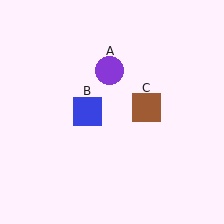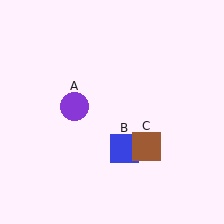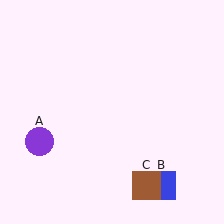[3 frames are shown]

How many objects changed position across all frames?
3 objects changed position: purple circle (object A), blue square (object B), brown square (object C).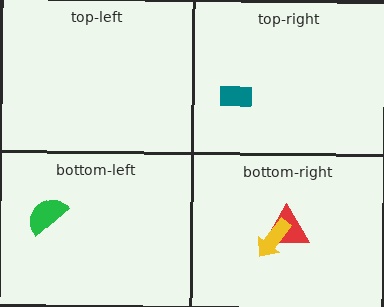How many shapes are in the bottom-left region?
1.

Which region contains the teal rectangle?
The top-right region.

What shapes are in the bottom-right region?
The red triangle, the yellow arrow.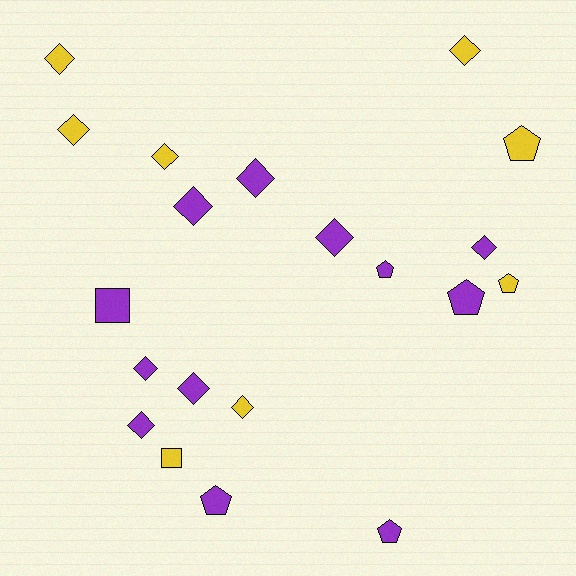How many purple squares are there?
There is 1 purple square.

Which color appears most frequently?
Purple, with 12 objects.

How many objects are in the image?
There are 20 objects.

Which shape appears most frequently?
Diamond, with 12 objects.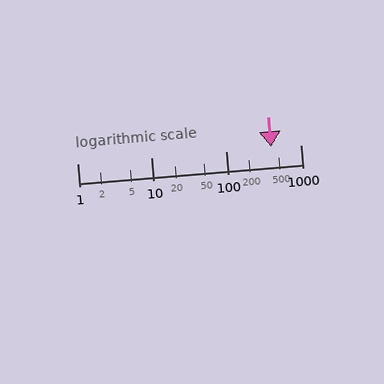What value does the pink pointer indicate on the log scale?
The pointer indicates approximately 400.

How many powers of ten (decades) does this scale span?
The scale spans 3 decades, from 1 to 1000.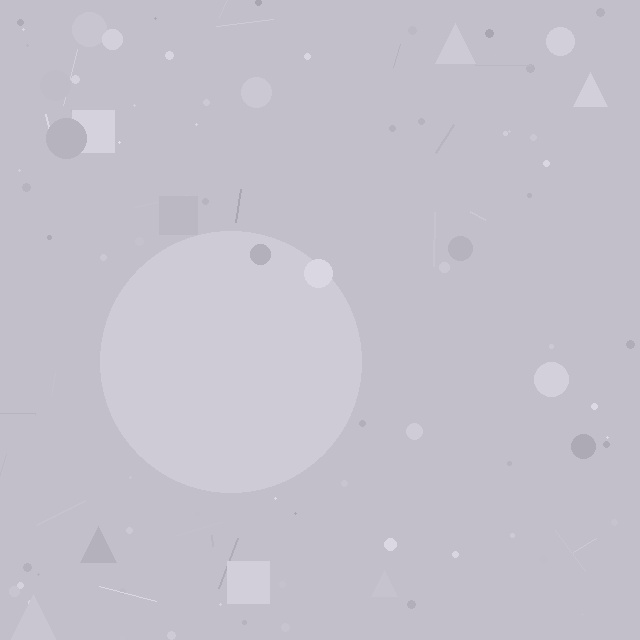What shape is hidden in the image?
A circle is hidden in the image.